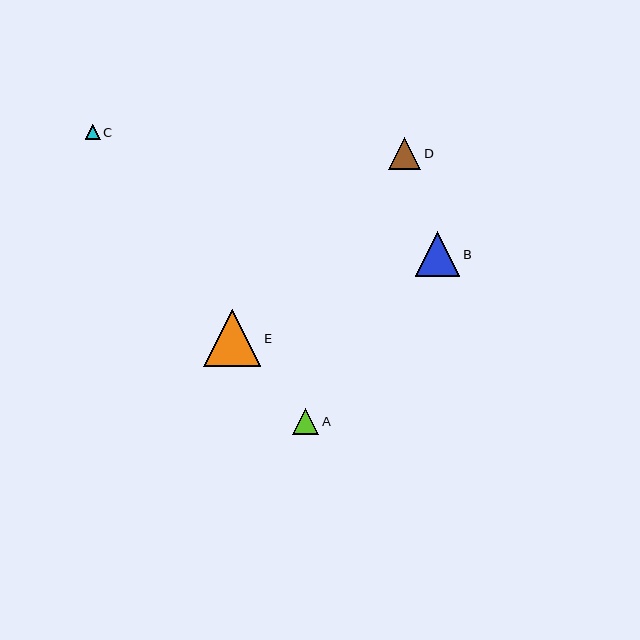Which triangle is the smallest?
Triangle C is the smallest with a size of approximately 15 pixels.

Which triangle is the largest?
Triangle E is the largest with a size of approximately 57 pixels.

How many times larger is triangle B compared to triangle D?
Triangle B is approximately 1.4 times the size of triangle D.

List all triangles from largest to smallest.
From largest to smallest: E, B, D, A, C.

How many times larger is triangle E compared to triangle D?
Triangle E is approximately 1.8 times the size of triangle D.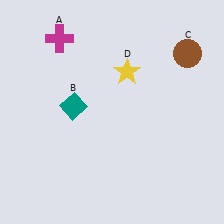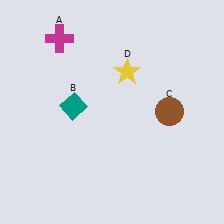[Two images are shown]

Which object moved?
The brown circle (C) moved down.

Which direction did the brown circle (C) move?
The brown circle (C) moved down.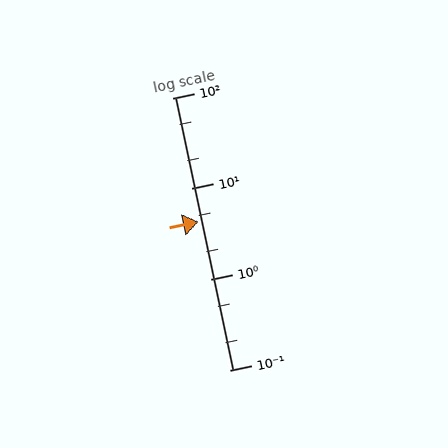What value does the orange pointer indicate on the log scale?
The pointer indicates approximately 4.3.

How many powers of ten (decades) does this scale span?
The scale spans 3 decades, from 0.1 to 100.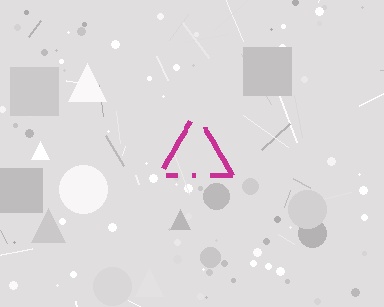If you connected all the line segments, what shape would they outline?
They would outline a triangle.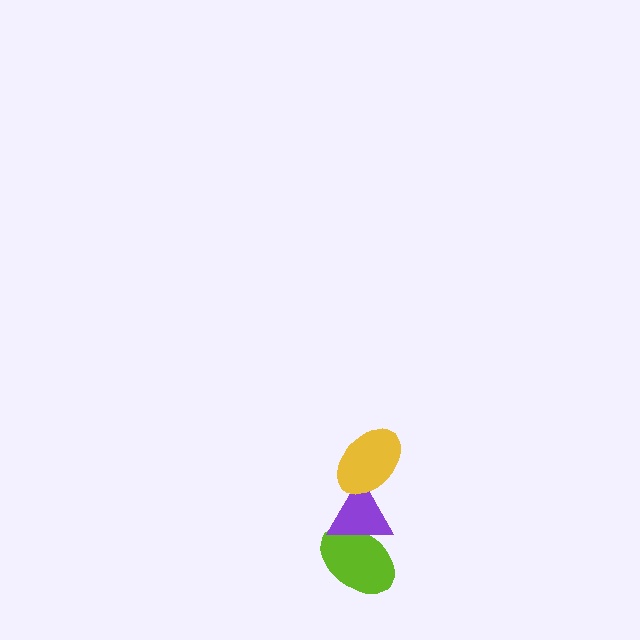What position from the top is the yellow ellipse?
The yellow ellipse is 1st from the top.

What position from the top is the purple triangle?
The purple triangle is 2nd from the top.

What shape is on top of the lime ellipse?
The purple triangle is on top of the lime ellipse.